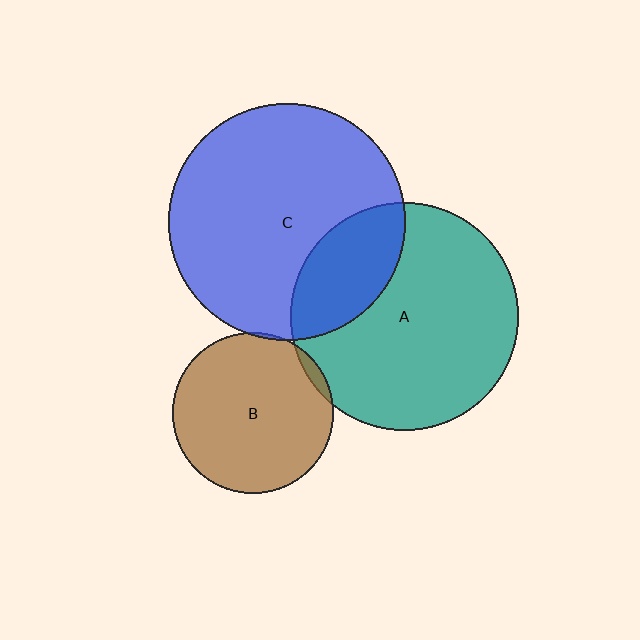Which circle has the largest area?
Circle C (blue).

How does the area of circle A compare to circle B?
Approximately 2.0 times.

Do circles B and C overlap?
Yes.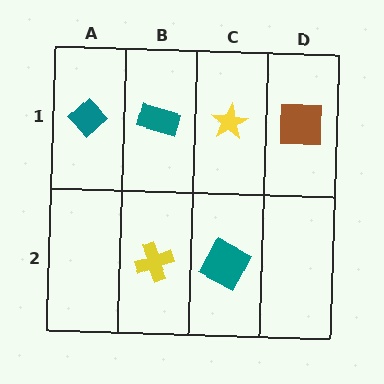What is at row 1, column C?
A yellow star.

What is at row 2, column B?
A yellow cross.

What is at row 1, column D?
A brown square.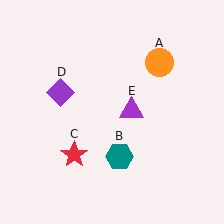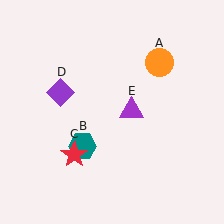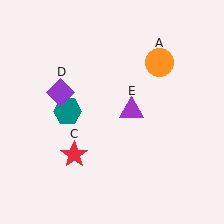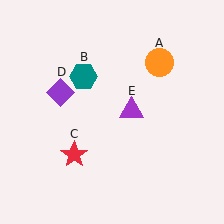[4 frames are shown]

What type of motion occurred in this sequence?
The teal hexagon (object B) rotated clockwise around the center of the scene.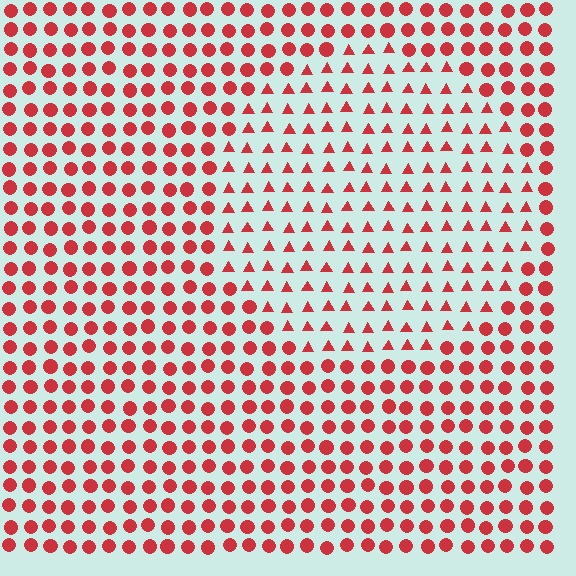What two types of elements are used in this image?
The image uses triangles inside the circle region and circles outside it.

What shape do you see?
I see a circle.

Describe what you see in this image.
The image is filled with small red elements arranged in a uniform grid. A circle-shaped region contains triangles, while the surrounding area contains circles. The boundary is defined purely by the change in element shape.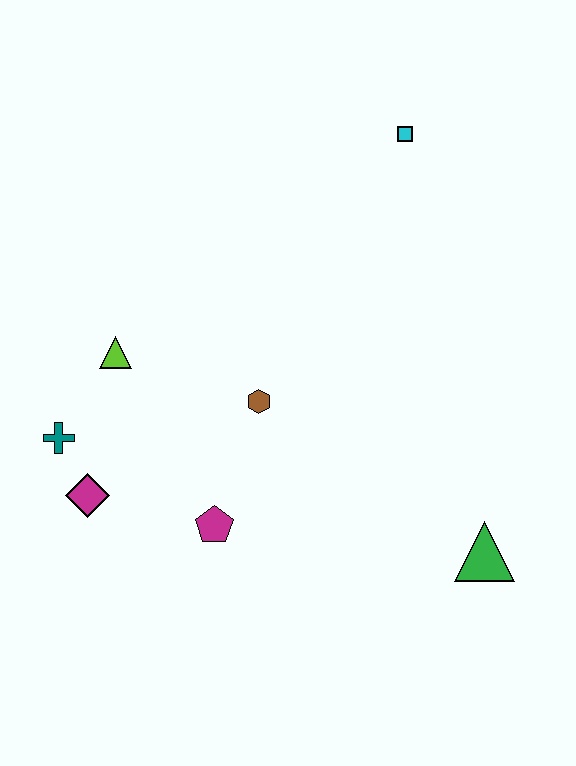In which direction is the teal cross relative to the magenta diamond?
The teal cross is above the magenta diamond.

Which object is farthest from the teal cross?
The cyan square is farthest from the teal cross.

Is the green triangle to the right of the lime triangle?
Yes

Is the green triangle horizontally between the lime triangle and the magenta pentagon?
No